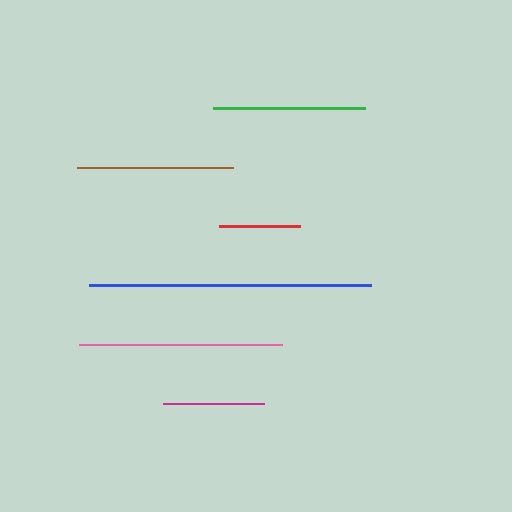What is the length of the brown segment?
The brown segment is approximately 156 pixels long.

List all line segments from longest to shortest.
From longest to shortest: blue, pink, brown, green, magenta, red.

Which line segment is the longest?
The blue line is the longest at approximately 281 pixels.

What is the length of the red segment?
The red segment is approximately 81 pixels long.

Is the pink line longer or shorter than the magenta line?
The pink line is longer than the magenta line.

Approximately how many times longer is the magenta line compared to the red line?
The magenta line is approximately 1.3 times the length of the red line.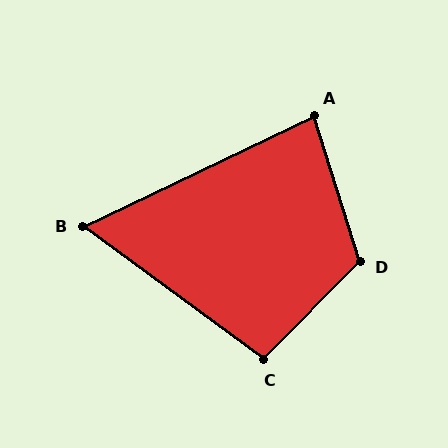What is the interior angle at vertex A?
Approximately 82 degrees (acute).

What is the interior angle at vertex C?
Approximately 98 degrees (obtuse).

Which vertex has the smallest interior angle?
B, at approximately 62 degrees.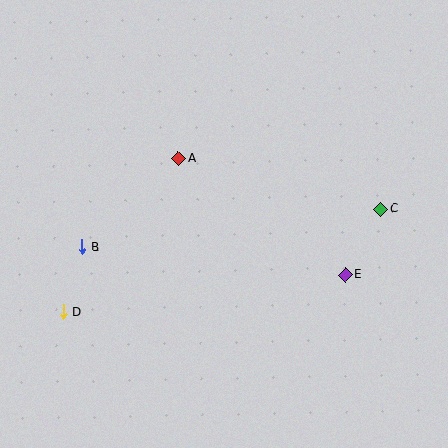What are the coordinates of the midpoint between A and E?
The midpoint between A and E is at (262, 217).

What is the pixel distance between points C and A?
The distance between C and A is 209 pixels.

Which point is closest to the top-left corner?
Point A is closest to the top-left corner.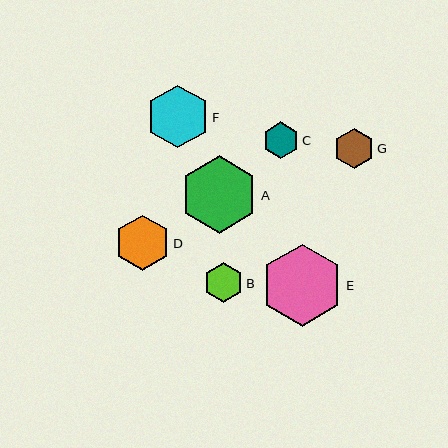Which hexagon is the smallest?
Hexagon C is the smallest with a size of approximately 37 pixels.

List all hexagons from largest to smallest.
From largest to smallest: E, A, F, D, G, B, C.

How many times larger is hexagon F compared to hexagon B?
Hexagon F is approximately 1.6 times the size of hexagon B.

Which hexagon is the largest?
Hexagon E is the largest with a size of approximately 82 pixels.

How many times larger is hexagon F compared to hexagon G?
Hexagon F is approximately 1.6 times the size of hexagon G.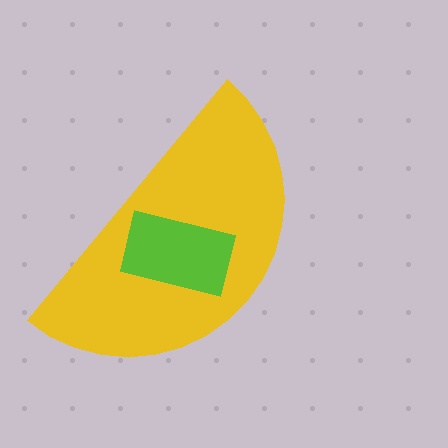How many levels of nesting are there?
2.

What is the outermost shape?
The yellow semicircle.